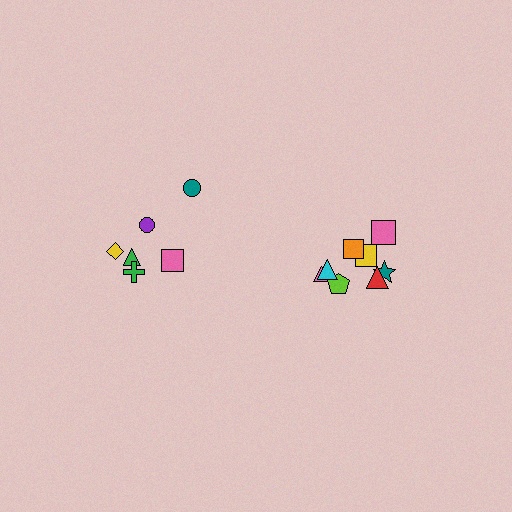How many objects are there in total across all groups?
There are 14 objects.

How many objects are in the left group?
There are 6 objects.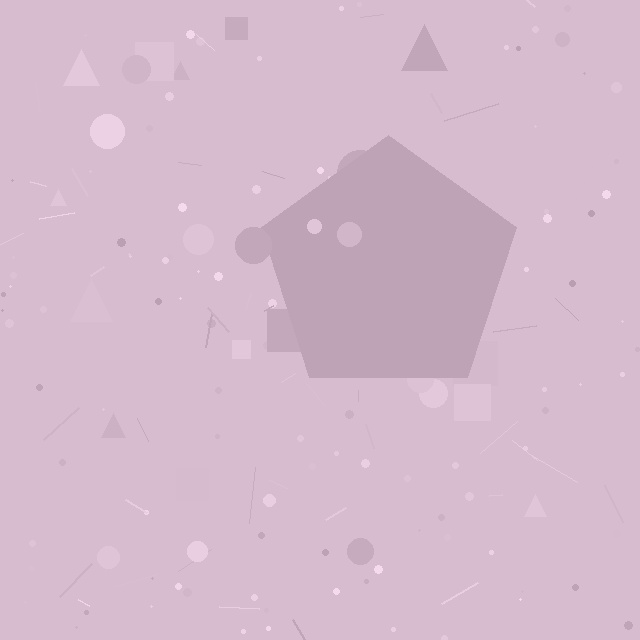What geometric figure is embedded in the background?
A pentagon is embedded in the background.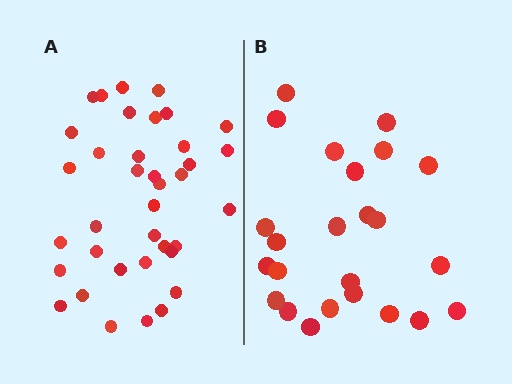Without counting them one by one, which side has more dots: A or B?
Region A (the left region) has more dots.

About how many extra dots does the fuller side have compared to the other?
Region A has approximately 15 more dots than region B.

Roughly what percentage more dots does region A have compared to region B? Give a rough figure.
About 55% more.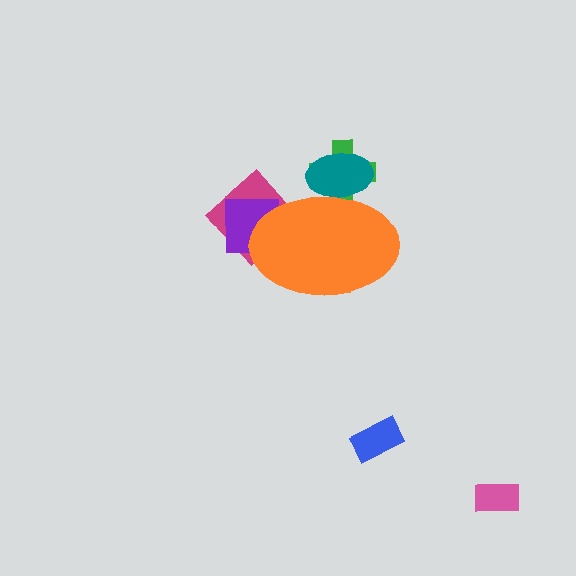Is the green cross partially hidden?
Yes, the green cross is partially hidden behind the orange ellipse.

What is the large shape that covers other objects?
An orange ellipse.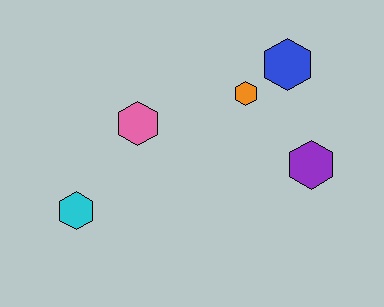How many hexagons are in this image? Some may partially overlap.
There are 5 hexagons.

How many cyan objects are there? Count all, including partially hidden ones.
There is 1 cyan object.